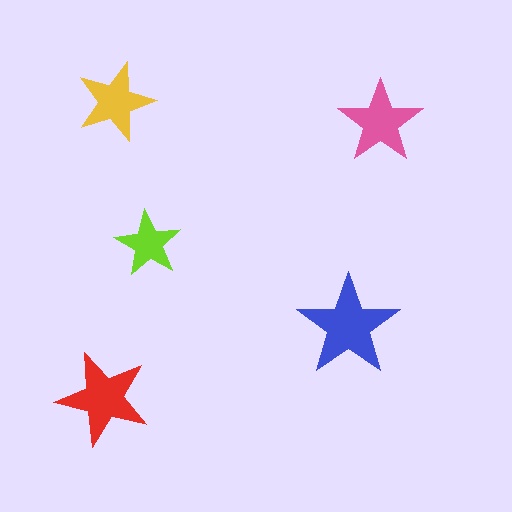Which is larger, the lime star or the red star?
The red one.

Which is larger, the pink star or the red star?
The red one.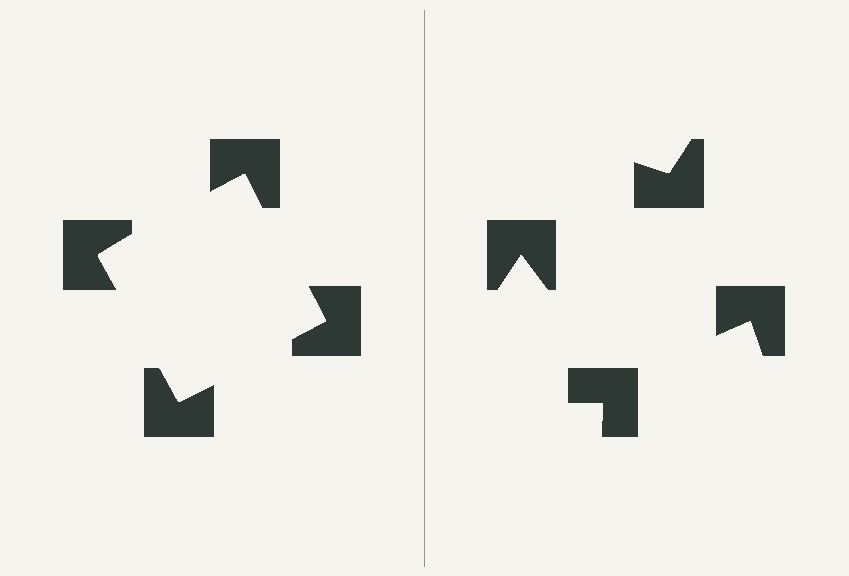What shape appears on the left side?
An illusory square.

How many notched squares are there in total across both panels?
8 — 4 on each side.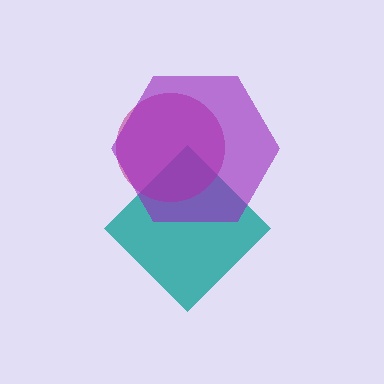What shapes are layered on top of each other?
The layered shapes are: a teal diamond, a magenta circle, a purple hexagon.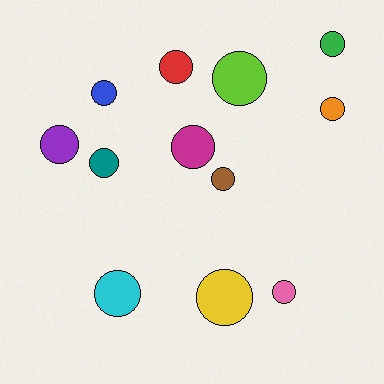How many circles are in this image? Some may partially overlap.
There are 12 circles.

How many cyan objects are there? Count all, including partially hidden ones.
There is 1 cyan object.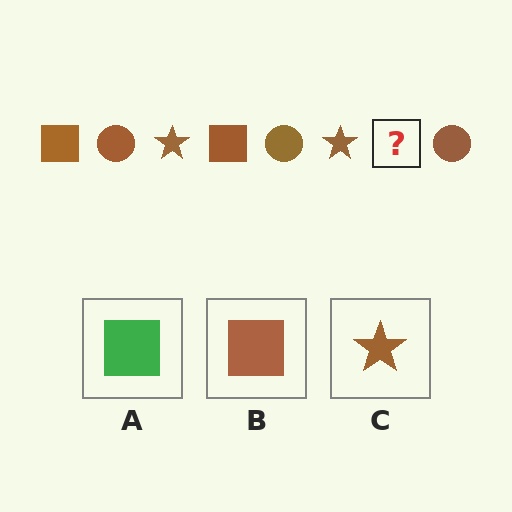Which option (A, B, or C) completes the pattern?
B.